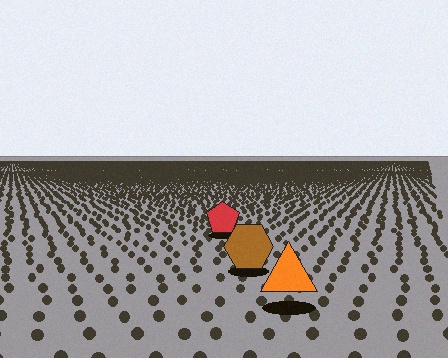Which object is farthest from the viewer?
The red pentagon is farthest from the viewer. It appears smaller and the ground texture around it is denser.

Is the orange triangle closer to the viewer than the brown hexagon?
Yes. The orange triangle is closer — you can tell from the texture gradient: the ground texture is coarser near it.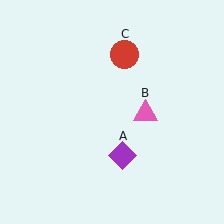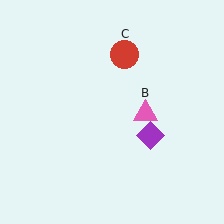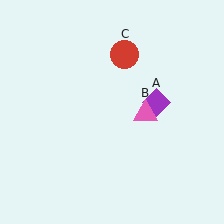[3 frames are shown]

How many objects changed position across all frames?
1 object changed position: purple diamond (object A).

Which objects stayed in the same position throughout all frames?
Pink triangle (object B) and red circle (object C) remained stationary.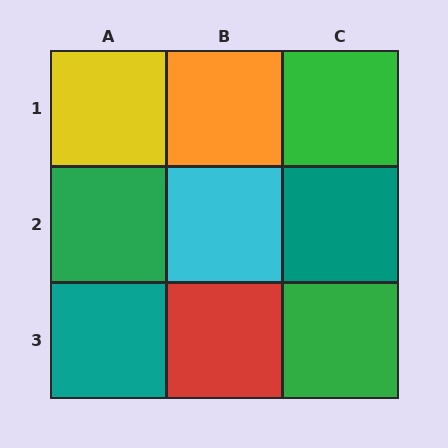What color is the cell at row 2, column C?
Teal.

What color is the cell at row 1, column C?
Green.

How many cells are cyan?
1 cell is cyan.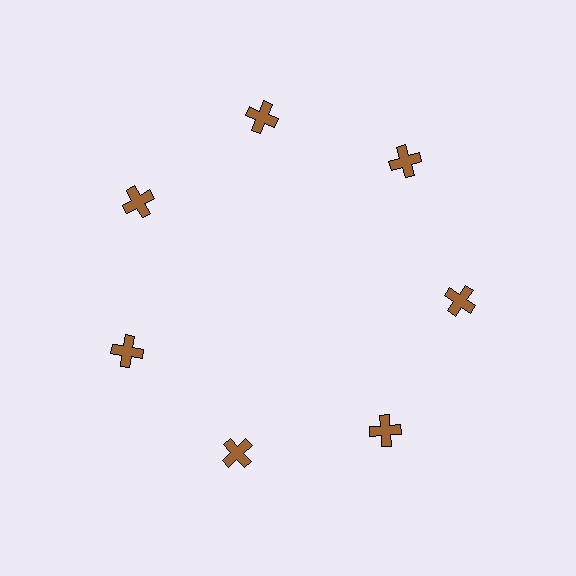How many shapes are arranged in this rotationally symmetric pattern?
There are 7 shapes, arranged in 7 groups of 1.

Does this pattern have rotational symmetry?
Yes, this pattern has 7-fold rotational symmetry. It looks the same after rotating 51 degrees around the center.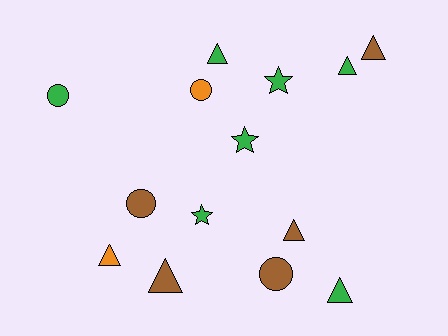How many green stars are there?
There are 3 green stars.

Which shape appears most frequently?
Triangle, with 7 objects.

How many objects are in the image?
There are 14 objects.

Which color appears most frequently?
Green, with 7 objects.